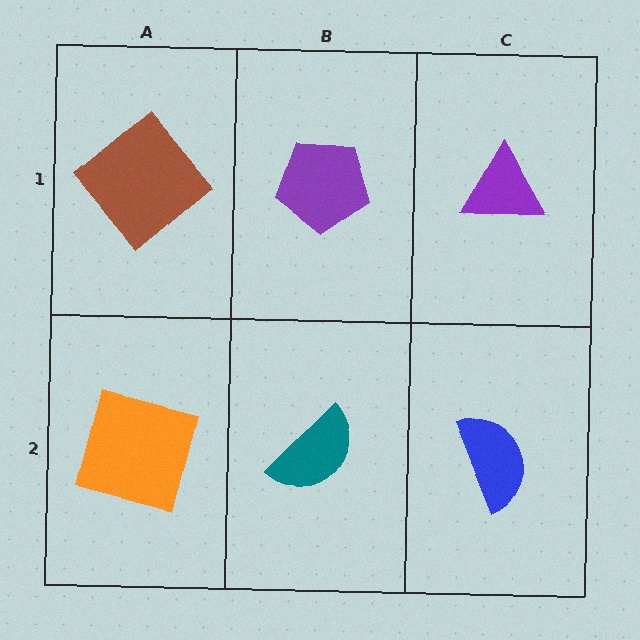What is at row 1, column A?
A brown diamond.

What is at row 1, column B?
A purple pentagon.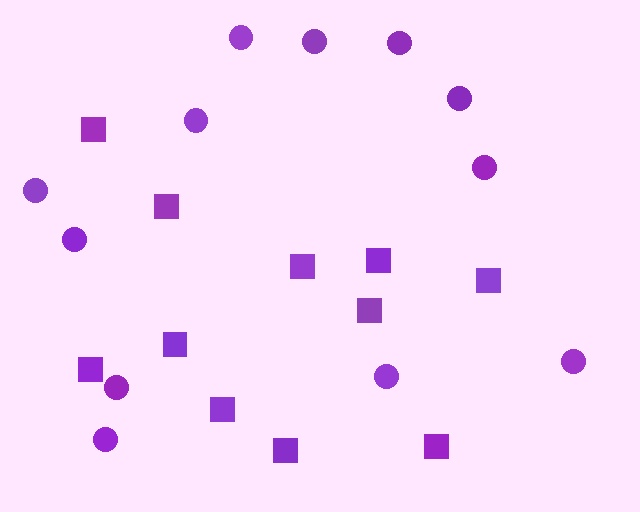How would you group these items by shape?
There are 2 groups: one group of circles (12) and one group of squares (11).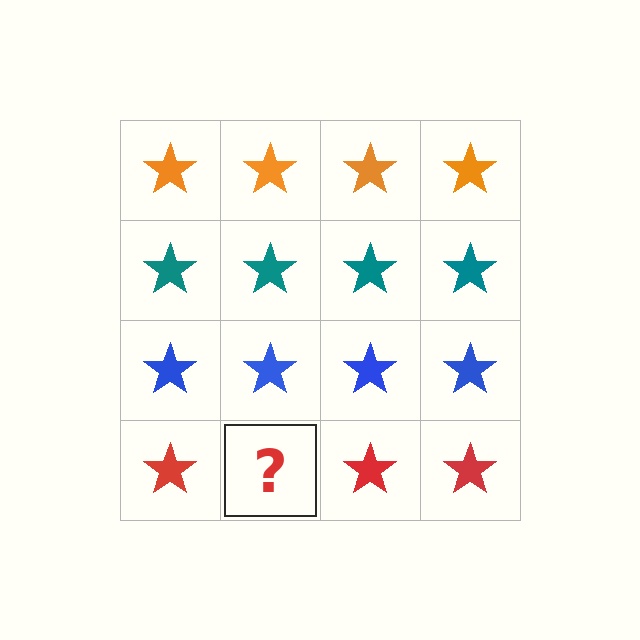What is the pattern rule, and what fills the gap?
The rule is that each row has a consistent color. The gap should be filled with a red star.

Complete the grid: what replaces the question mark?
The question mark should be replaced with a red star.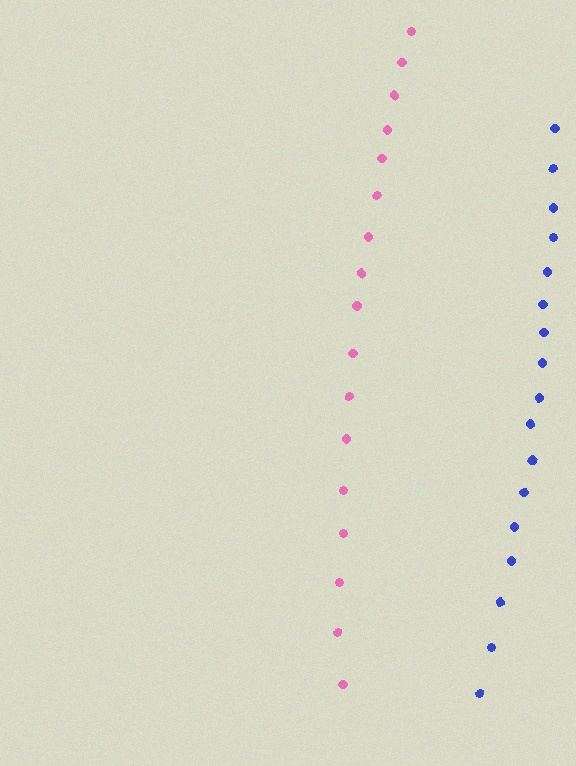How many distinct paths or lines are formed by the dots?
There are 2 distinct paths.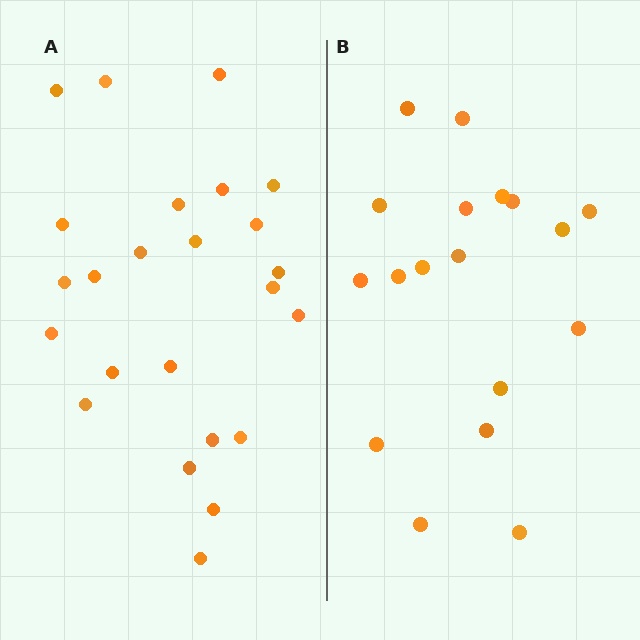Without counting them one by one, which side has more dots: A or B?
Region A (the left region) has more dots.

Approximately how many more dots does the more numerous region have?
Region A has about 6 more dots than region B.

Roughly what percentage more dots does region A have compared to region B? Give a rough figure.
About 35% more.